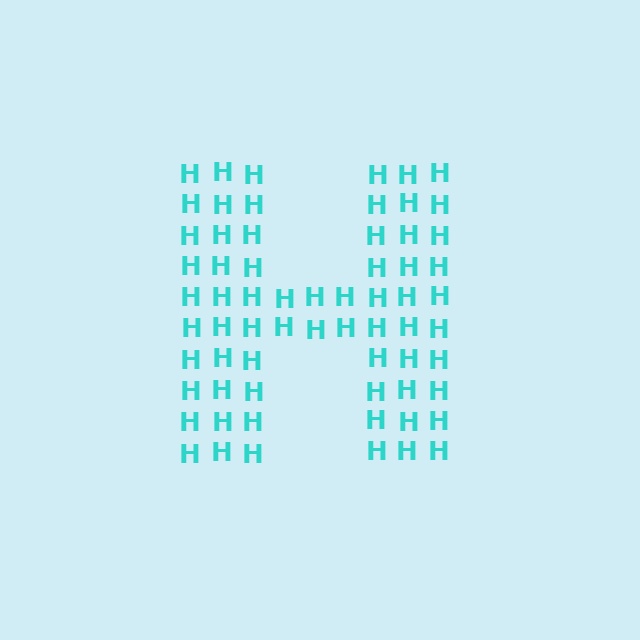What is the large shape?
The large shape is the letter H.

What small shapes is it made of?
It is made of small letter H's.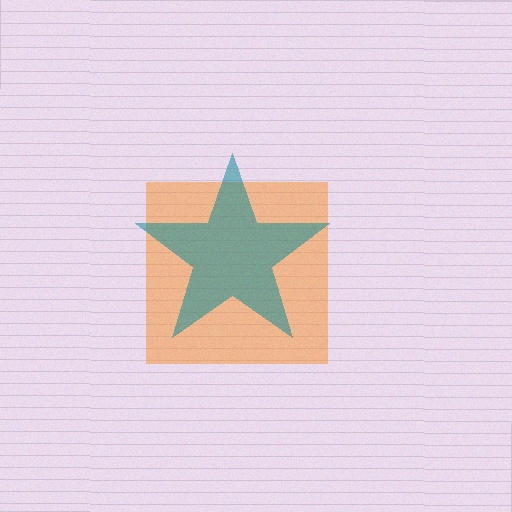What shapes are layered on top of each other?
The layered shapes are: an orange square, a teal star.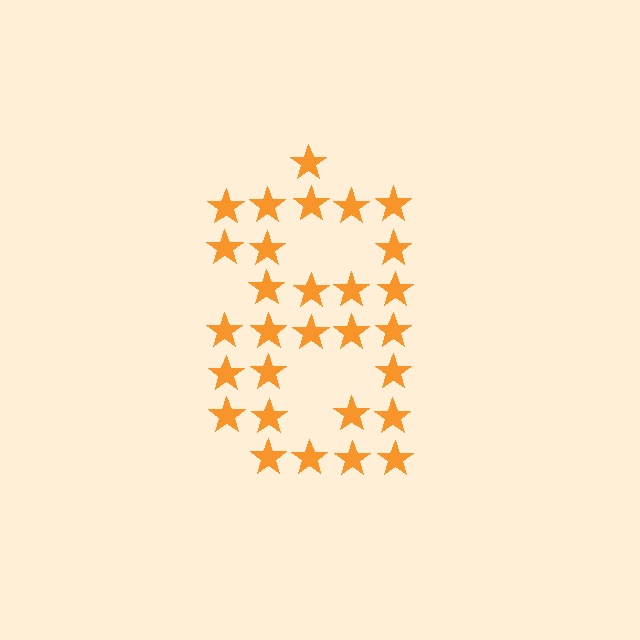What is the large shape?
The large shape is the digit 8.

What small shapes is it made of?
It is made of small stars.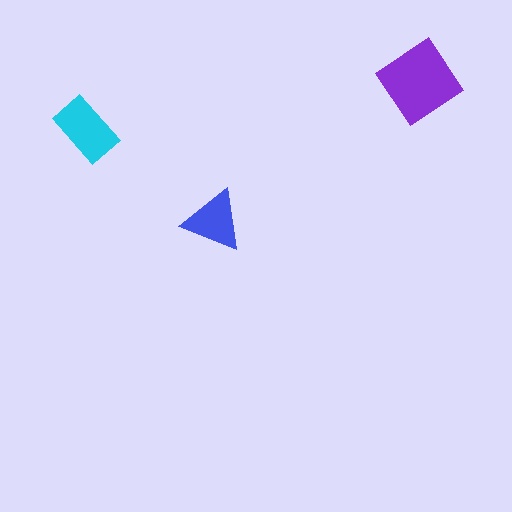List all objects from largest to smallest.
The purple diamond, the cyan rectangle, the blue triangle.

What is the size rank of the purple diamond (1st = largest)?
1st.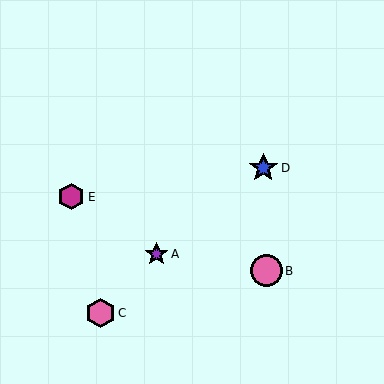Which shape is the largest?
The pink circle (labeled B) is the largest.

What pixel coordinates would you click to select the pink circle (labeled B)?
Click at (266, 271) to select the pink circle B.